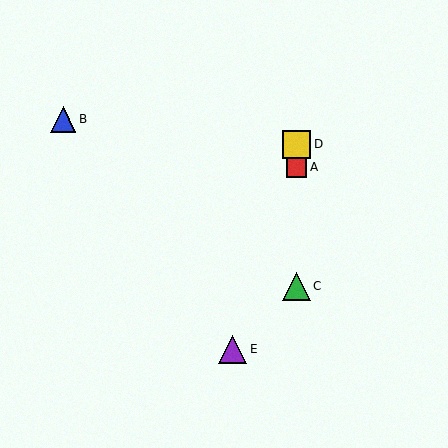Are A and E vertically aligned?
No, A is at x≈297 and E is at x≈233.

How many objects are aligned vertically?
3 objects (A, C, D) are aligned vertically.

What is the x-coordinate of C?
Object C is at x≈297.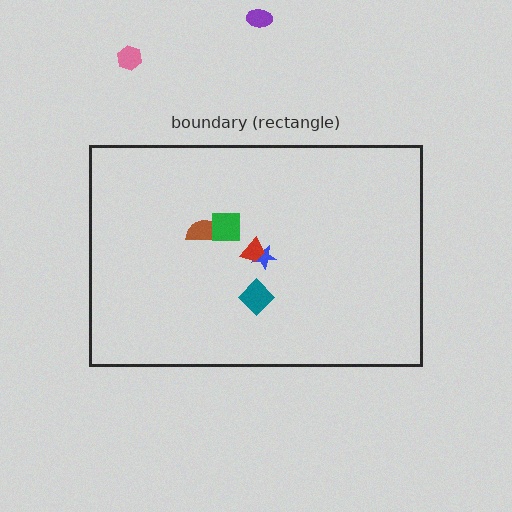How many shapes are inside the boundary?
5 inside, 2 outside.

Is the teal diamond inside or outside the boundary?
Inside.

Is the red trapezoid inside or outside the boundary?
Inside.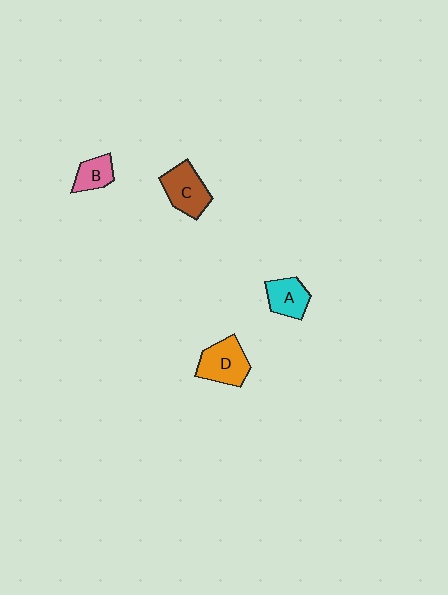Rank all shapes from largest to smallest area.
From largest to smallest: D (orange), C (brown), A (cyan), B (pink).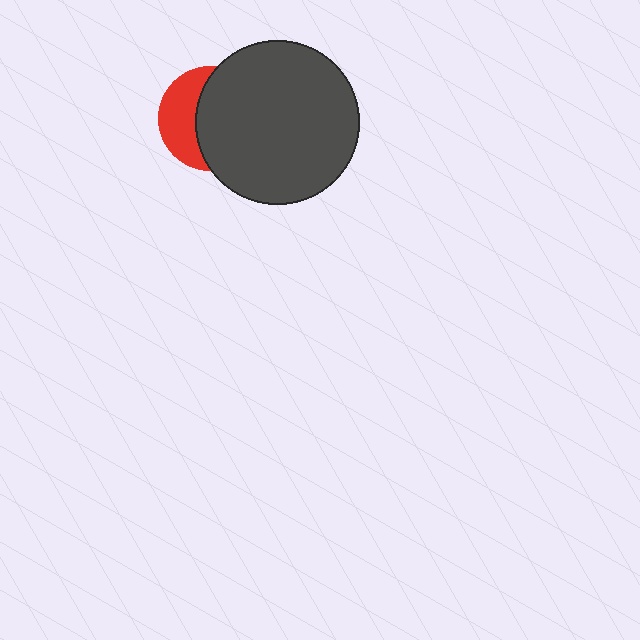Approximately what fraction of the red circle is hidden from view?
Roughly 61% of the red circle is hidden behind the dark gray circle.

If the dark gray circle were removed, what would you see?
You would see the complete red circle.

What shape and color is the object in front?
The object in front is a dark gray circle.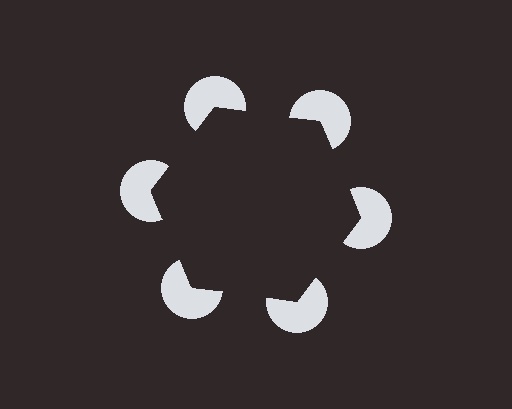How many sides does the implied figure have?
6 sides.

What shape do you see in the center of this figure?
An illusory hexagon — its edges are inferred from the aligned wedge cuts in the pac-man discs, not physically drawn.